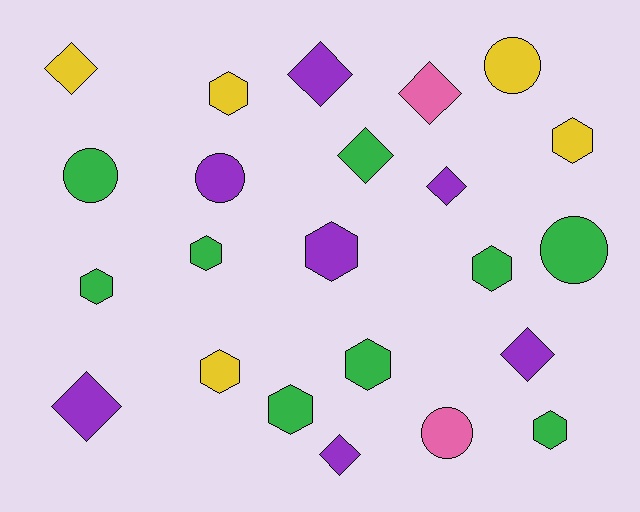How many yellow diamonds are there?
There is 1 yellow diamond.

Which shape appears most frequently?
Hexagon, with 10 objects.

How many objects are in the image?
There are 23 objects.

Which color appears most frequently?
Green, with 9 objects.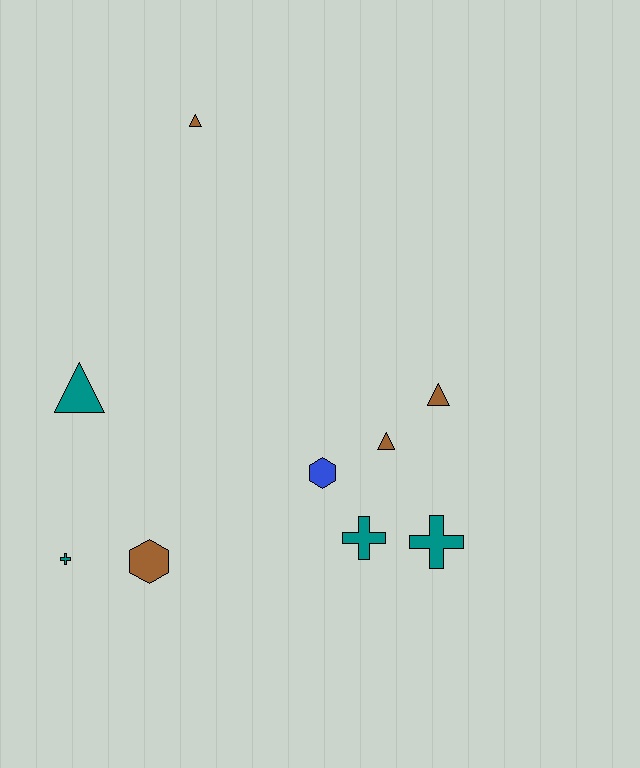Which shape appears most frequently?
Triangle, with 4 objects.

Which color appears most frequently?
Brown, with 4 objects.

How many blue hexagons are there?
There is 1 blue hexagon.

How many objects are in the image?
There are 9 objects.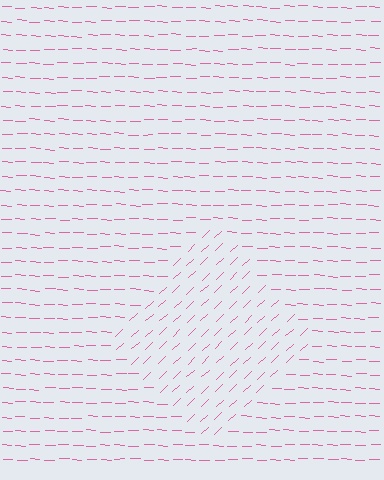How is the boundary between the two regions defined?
The boundary is defined purely by a change in line orientation (approximately 45 degrees difference). All lines are the same color and thickness.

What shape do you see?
I see a diamond.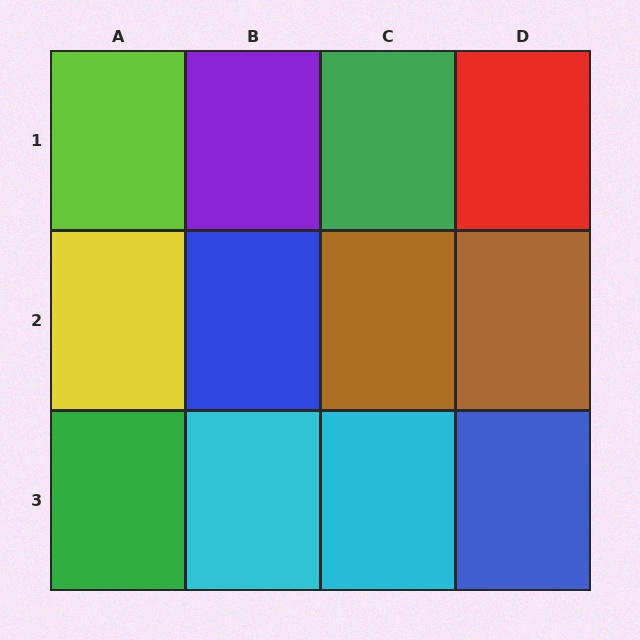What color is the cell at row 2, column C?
Brown.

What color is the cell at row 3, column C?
Cyan.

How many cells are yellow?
1 cell is yellow.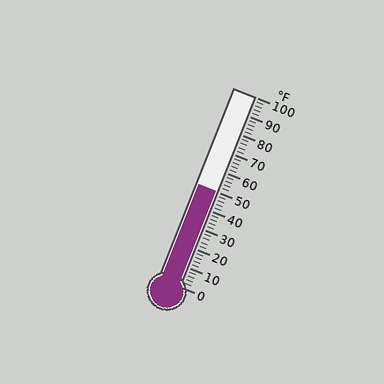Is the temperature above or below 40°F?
The temperature is above 40°F.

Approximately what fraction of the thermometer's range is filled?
The thermometer is filled to approximately 50% of its range.